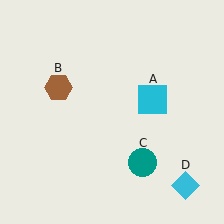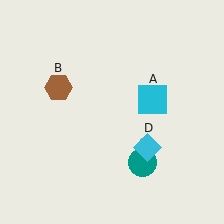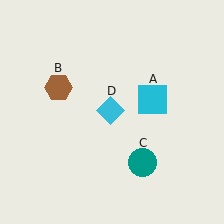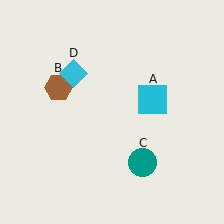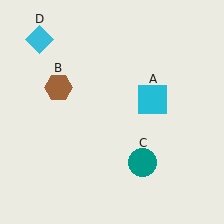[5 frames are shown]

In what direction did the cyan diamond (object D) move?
The cyan diamond (object D) moved up and to the left.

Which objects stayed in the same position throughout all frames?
Cyan square (object A) and brown hexagon (object B) and teal circle (object C) remained stationary.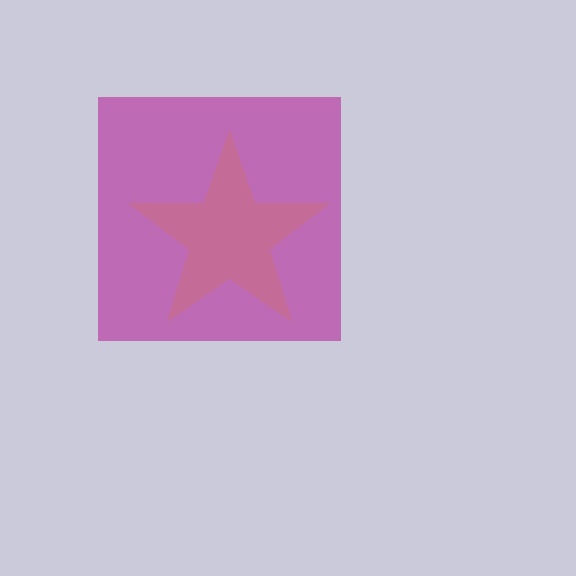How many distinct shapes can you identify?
There are 2 distinct shapes: a yellow star, a magenta square.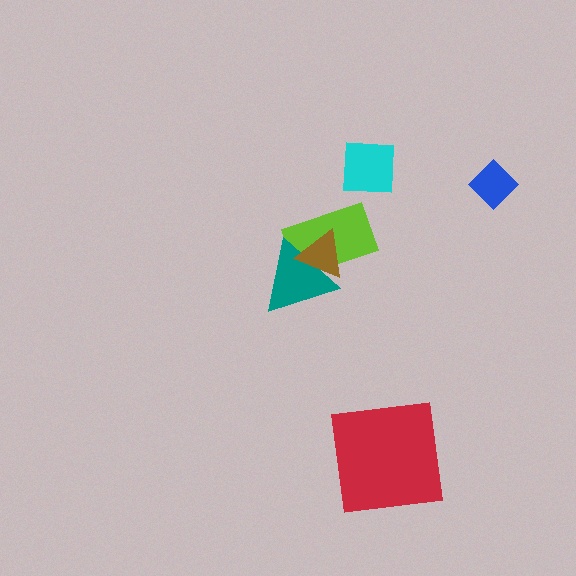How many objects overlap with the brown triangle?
2 objects overlap with the brown triangle.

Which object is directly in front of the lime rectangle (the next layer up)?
The teal triangle is directly in front of the lime rectangle.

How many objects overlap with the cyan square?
0 objects overlap with the cyan square.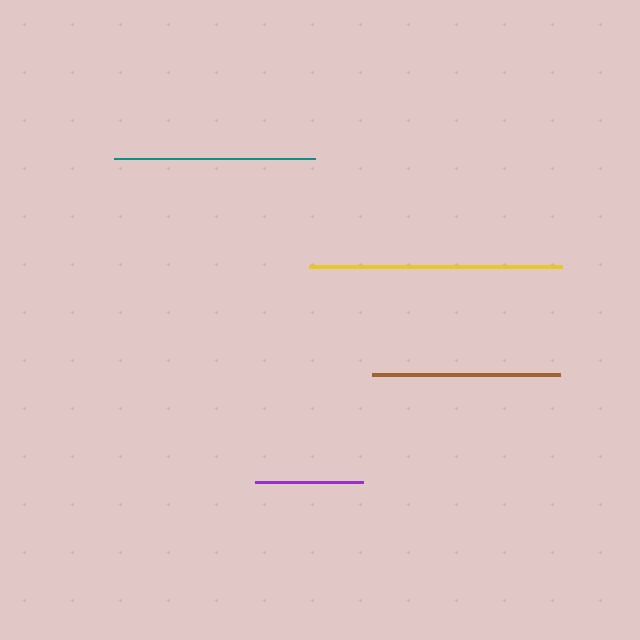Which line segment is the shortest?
The purple line is the shortest at approximately 108 pixels.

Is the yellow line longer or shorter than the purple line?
The yellow line is longer than the purple line.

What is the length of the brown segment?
The brown segment is approximately 187 pixels long.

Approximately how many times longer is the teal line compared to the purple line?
The teal line is approximately 1.9 times the length of the purple line.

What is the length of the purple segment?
The purple segment is approximately 108 pixels long.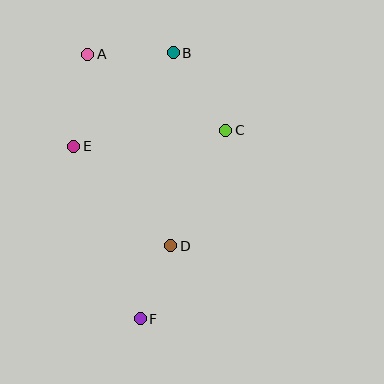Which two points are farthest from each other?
Points A and F are farthest from each other.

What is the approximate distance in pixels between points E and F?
The distance between E and F is approximately 185 pixels.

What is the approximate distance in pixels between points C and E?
The distance between C and E is approximately 153 pixels.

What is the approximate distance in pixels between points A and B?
The distance between A and B is approximately 85 pixels.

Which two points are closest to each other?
Points D and F are closest to each other.